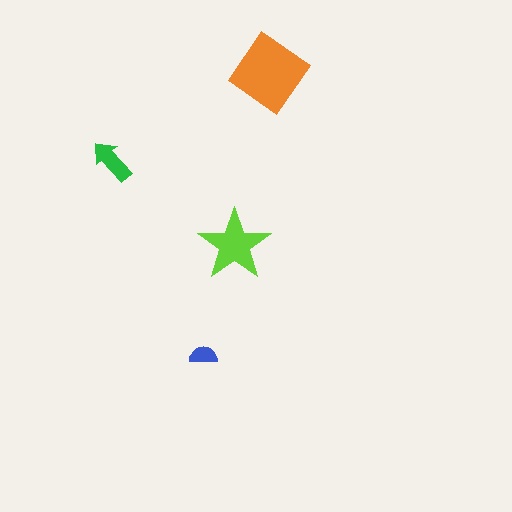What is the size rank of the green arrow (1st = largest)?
3rd.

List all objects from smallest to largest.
The blue semicircle, the green arrow, the lime star, the orange diamond.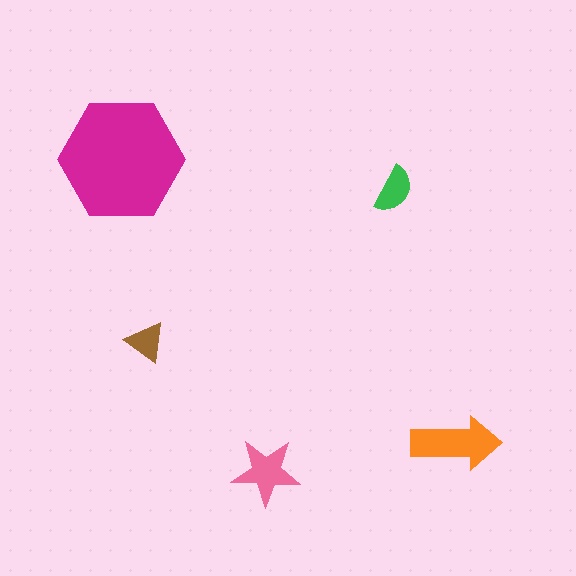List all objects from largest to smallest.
The magenta hexagon, the orange arrow, the pink star, the green semicircle, the brown triangle.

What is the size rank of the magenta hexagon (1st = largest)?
1st.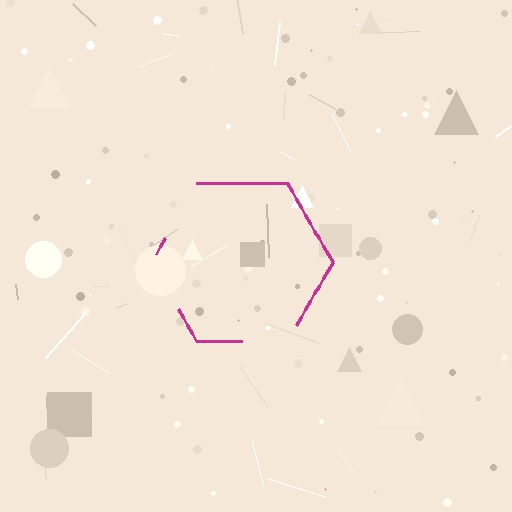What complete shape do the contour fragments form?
The contour fragments form a hexagon.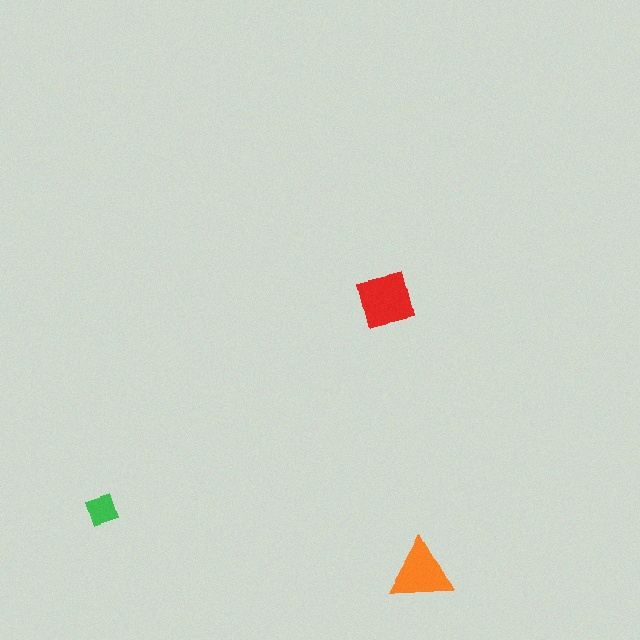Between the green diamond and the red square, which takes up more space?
The red square.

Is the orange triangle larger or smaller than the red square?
Smaller.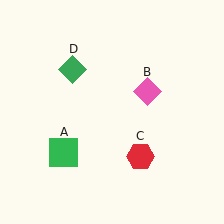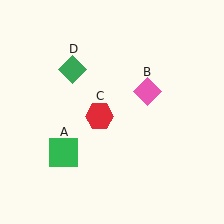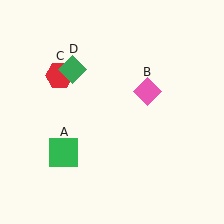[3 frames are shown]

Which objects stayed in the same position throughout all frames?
Green square (object A) and pink diamond (object B) and green diamond (object D) remained stationary.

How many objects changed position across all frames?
1 object changed position: red hexagon (object C).